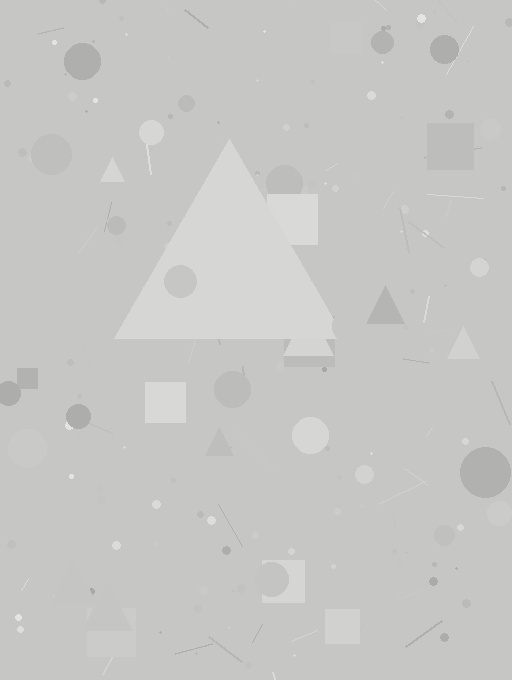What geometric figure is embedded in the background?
A triangle is embedded in the background.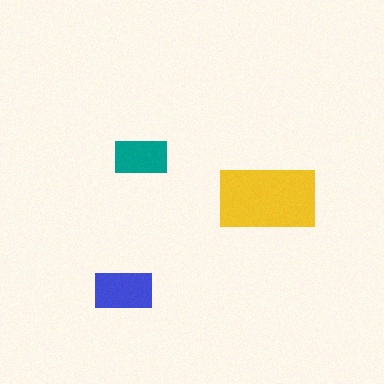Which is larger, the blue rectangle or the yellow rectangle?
The yellow one.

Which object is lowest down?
The blue rectangle is bottommost.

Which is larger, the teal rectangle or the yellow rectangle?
The yellow one.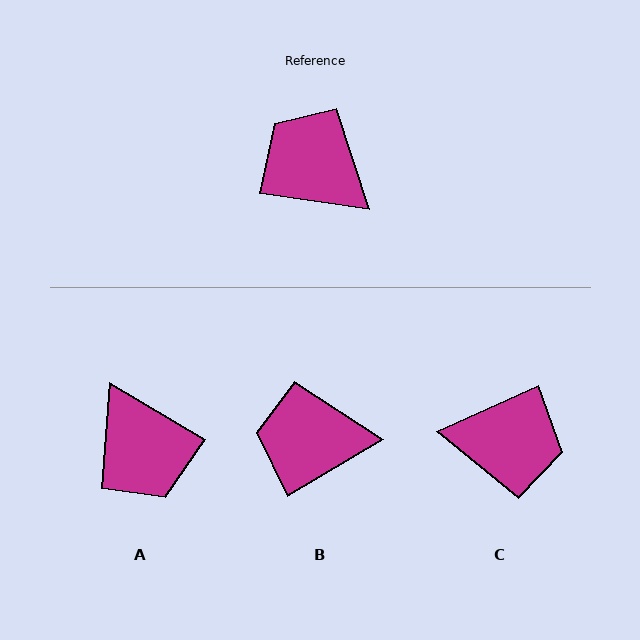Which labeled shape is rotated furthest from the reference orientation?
A, about 158 degrees away.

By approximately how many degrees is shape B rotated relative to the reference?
Approximately 39 degrees counter-clockwise.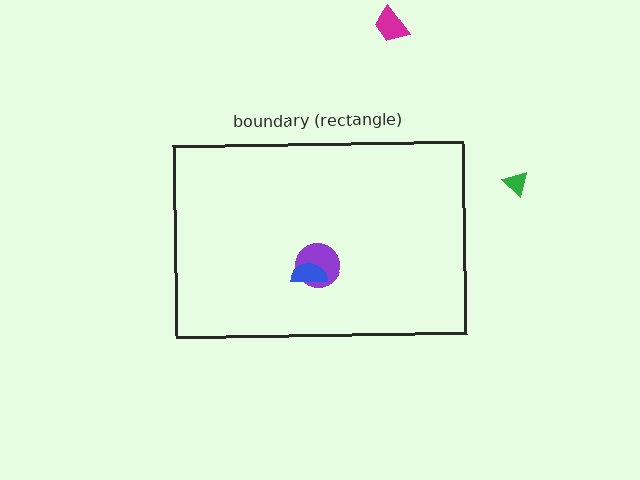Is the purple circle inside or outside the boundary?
Inside.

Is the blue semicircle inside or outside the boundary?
Inside.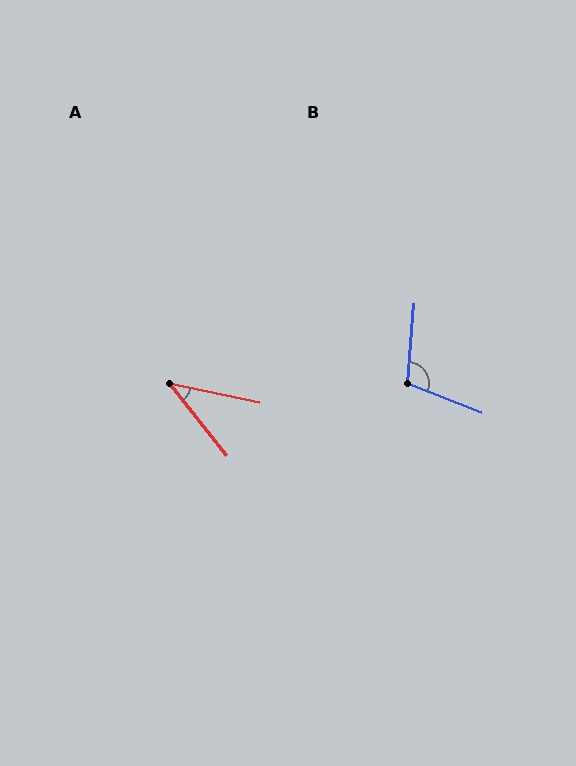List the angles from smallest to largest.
A (39°), B (107°).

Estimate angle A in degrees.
Approximately 39 degrees.